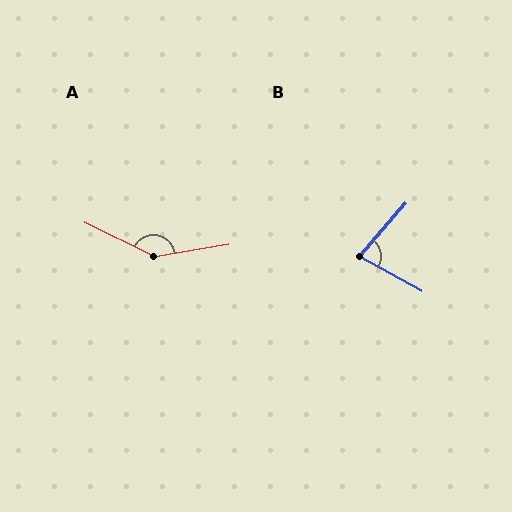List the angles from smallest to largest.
B (78°), A (144°).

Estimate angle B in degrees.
Approximately 78 degrees.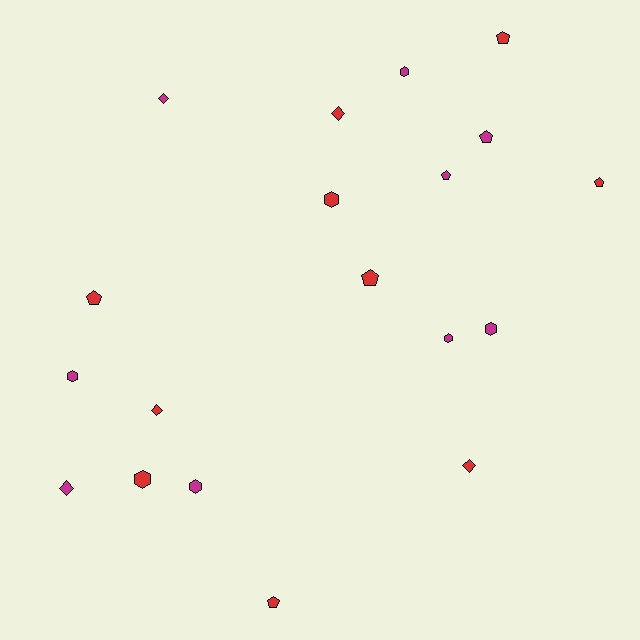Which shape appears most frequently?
Pentagon, with 7 objects.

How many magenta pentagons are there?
There are 2 magenta pentagons.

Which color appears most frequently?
Red, with 10 objects.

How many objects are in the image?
There are 19 objects.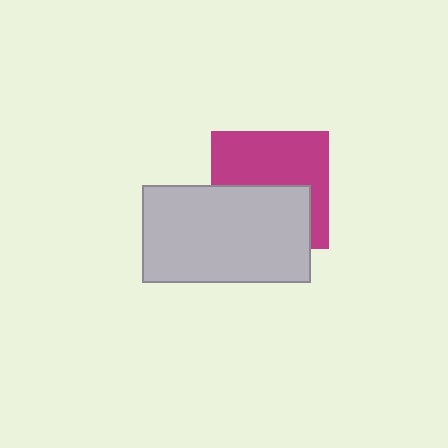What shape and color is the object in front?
The object in front is a light gray rectangle.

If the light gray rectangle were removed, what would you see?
You would see the complete magenta square.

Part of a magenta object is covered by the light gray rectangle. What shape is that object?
It is a square.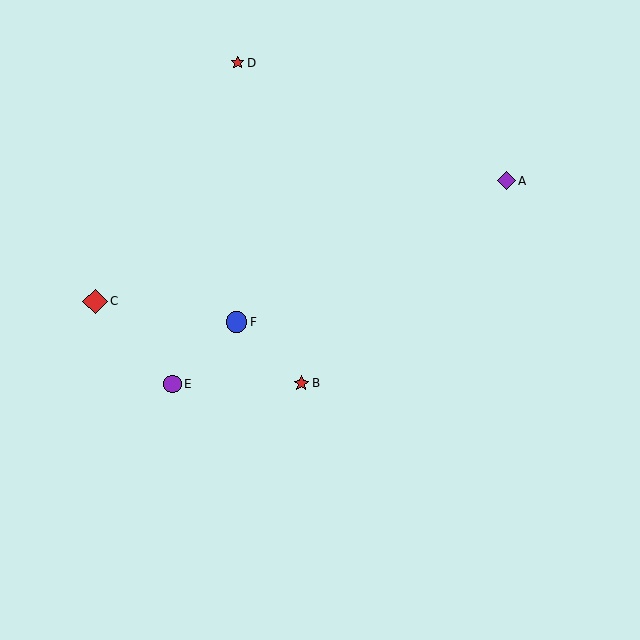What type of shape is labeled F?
Shape F is a blue circle.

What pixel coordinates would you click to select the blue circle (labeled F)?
Click at (237, 322) to select the blue circle F.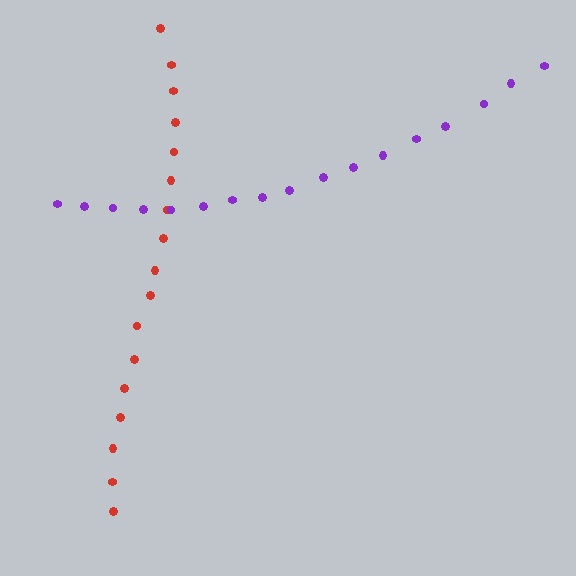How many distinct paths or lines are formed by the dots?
There are 2 distinct paths.